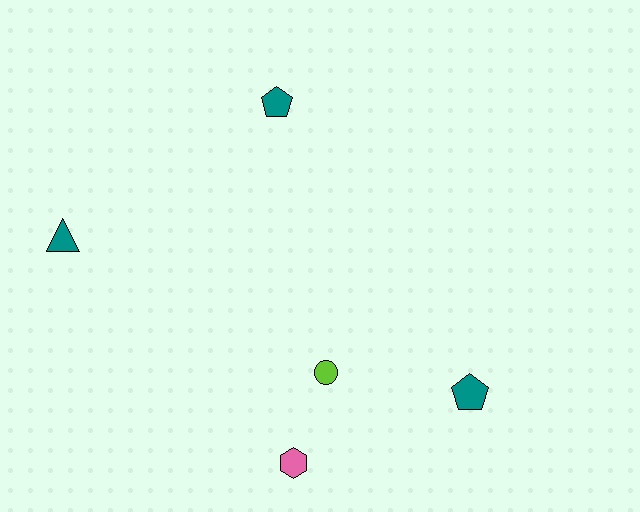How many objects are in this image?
There are 5 objects.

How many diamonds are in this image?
There are no diamonds.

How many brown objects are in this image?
There are no brown objects.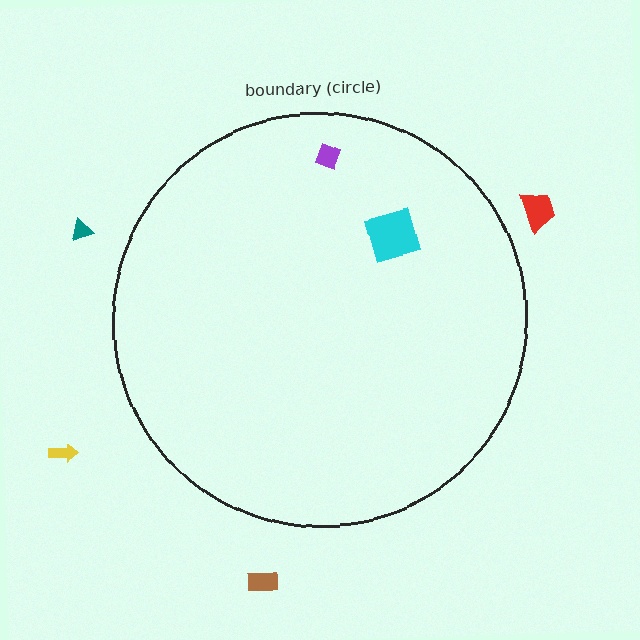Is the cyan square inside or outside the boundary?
Inside.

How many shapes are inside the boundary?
2 inside, 4 outside.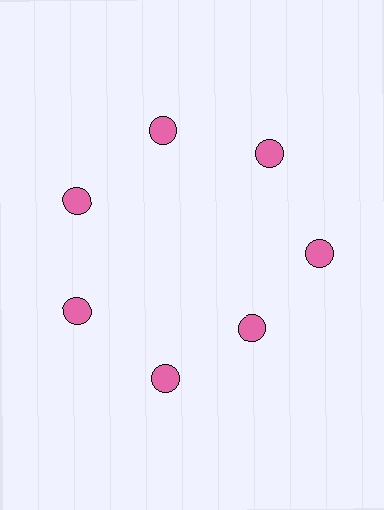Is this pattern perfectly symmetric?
No. The 7 pink circles are arranged in a ring, but one element near the 5 o'clock position is pulled inward toward the center, breaking the 7-fold rotational symmetry.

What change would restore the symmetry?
The symmetry would be restored by moving it outward, back onto the ring so that all 7 circles sit at equal angles and equal distance from the center.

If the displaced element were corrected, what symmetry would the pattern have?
It would have 7-fold rotational symmetry — the pattern would map onto itself every 51 degrees.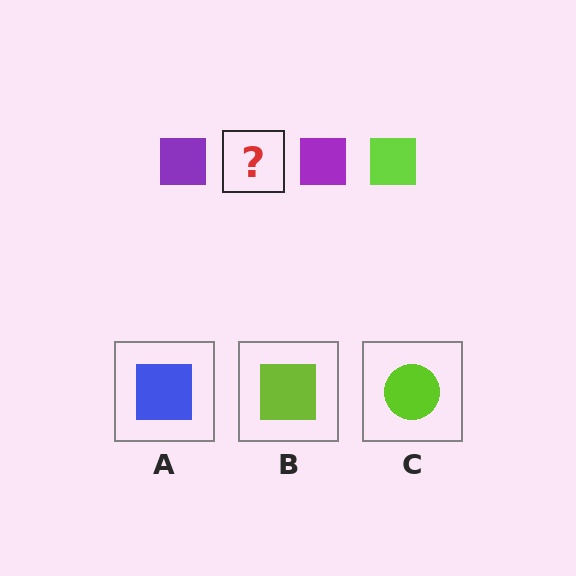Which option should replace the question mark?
Option B.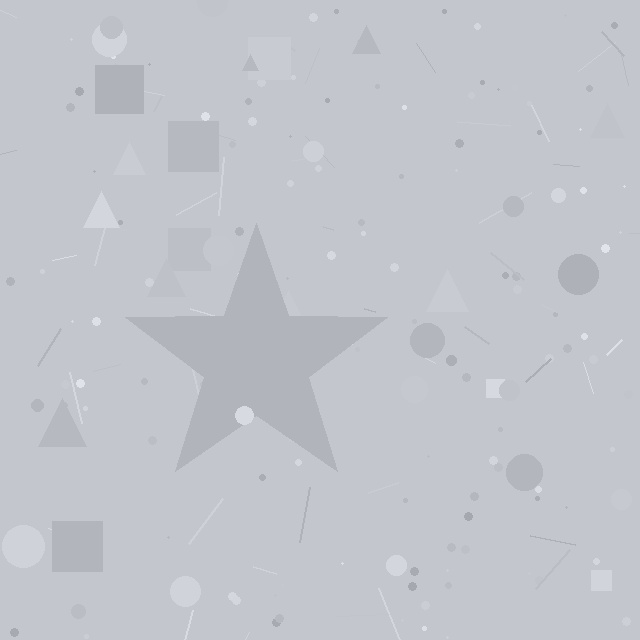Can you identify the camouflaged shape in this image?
The camouflaged shape is a star.